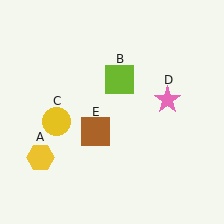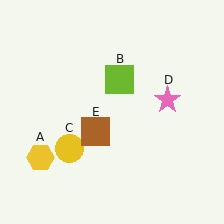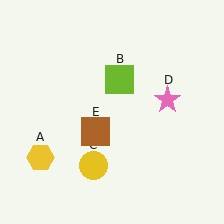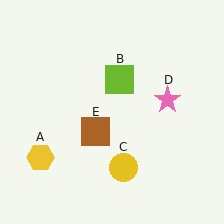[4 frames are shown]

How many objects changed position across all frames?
1 object changed position: yellow circle (object C).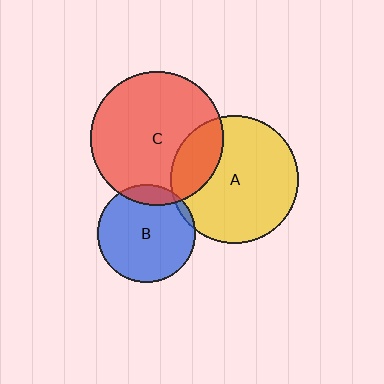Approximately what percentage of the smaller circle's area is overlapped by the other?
Approximately 20%.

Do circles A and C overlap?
Yes.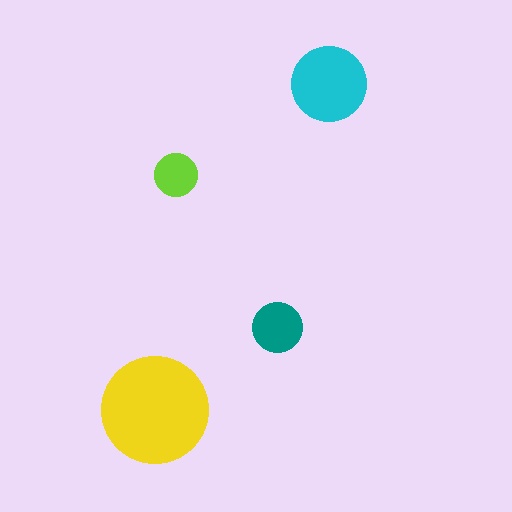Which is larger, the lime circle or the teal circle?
The teal one.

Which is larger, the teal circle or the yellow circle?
The yellow one.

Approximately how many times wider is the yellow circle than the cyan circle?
About 1.5 times wider.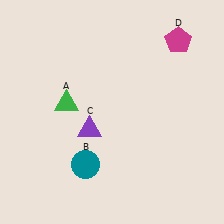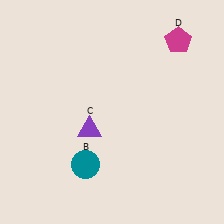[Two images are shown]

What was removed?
The green triangle (A) was removed in Image 2.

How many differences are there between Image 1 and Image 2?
There is 1 difference between the two images.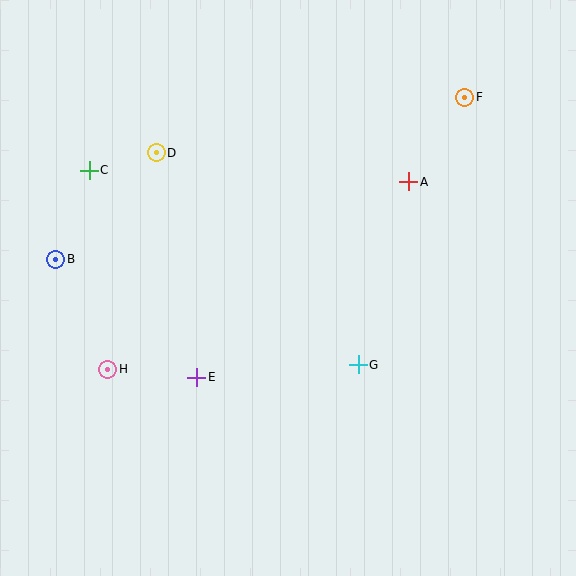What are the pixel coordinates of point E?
Point E is at (197, 377).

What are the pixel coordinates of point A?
Point A is at (409, 182).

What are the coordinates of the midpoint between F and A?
The midpoint between F and A is at (437, 140).